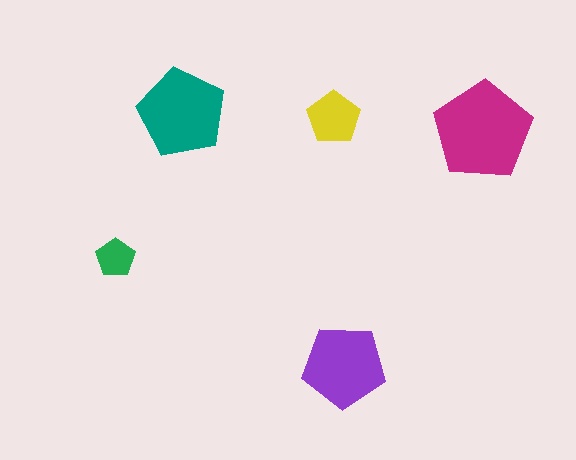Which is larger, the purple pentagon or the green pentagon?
The purple one.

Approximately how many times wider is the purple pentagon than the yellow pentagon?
About 1.5 times wider.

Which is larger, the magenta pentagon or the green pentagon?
The magenta one.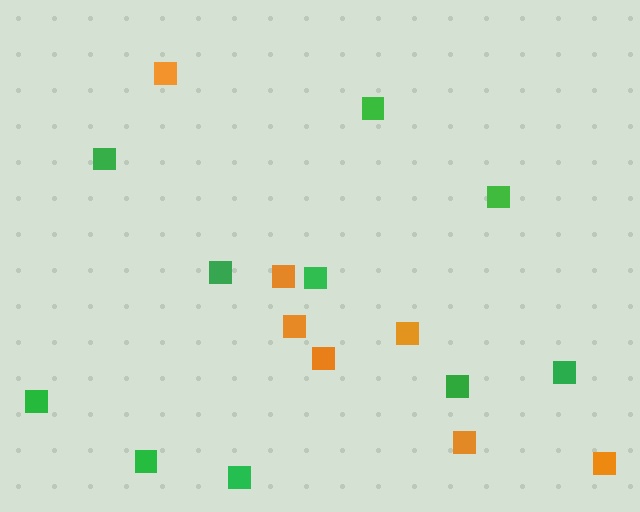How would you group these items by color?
There are 2 groups: one group of orange squares (7) and one group of green squares (10).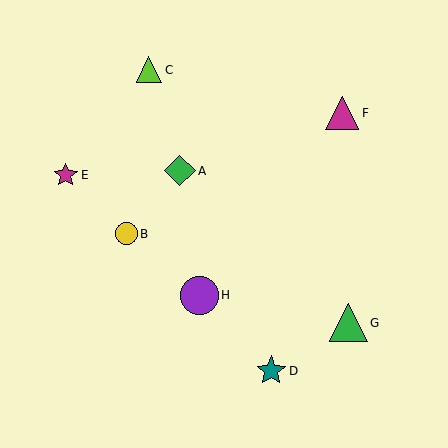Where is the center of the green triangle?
The center of the green triangle is at (348, 323).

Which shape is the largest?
The purple circle (labeled H) is the largest.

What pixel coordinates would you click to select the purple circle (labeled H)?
Click at (199, 295) to select the purple circle H.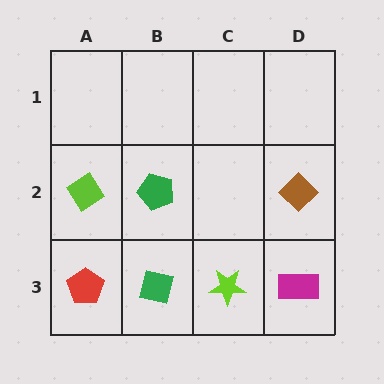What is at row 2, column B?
A green pentagon.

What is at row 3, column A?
A red pentagon.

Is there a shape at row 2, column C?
No, that cell is empty.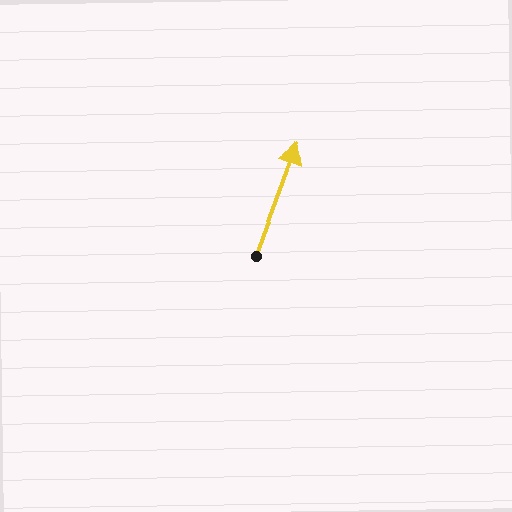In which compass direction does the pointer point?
North.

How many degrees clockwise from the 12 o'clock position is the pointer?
Approximately 21 degrees.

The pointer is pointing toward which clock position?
Roughly 1 o'clock.